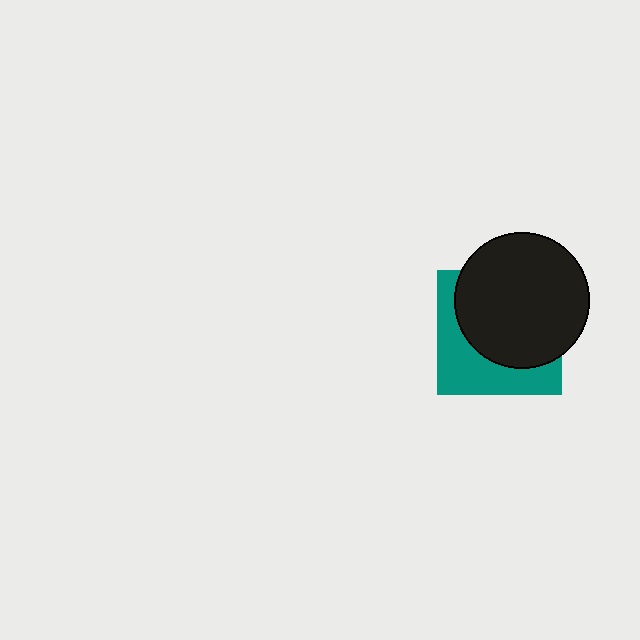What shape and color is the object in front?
The object in front is a black circle.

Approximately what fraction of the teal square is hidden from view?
Roughly 61% of the teal square is hidden behind the black circle.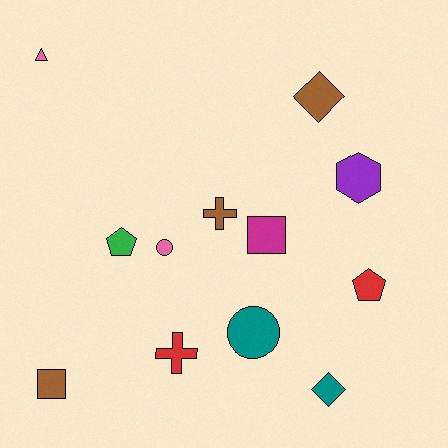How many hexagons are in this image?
There is 1 hexagon.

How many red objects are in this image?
There are 2 red objects.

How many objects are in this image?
There are 12 objects.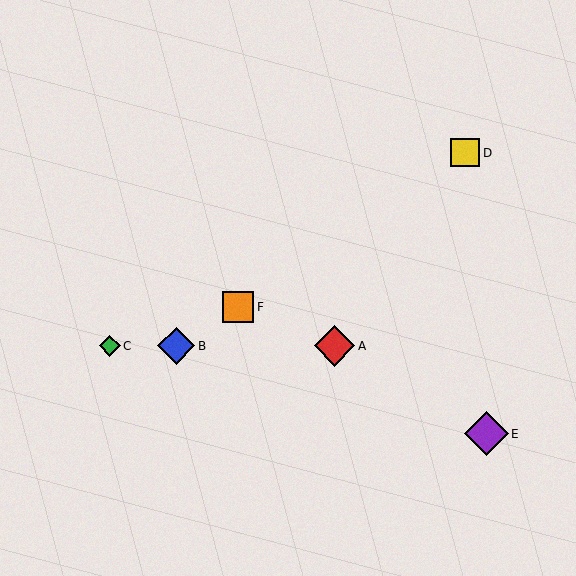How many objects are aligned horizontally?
3 objects (A, B, C) are aligned horizontally.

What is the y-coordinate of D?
Object D is at y≈153.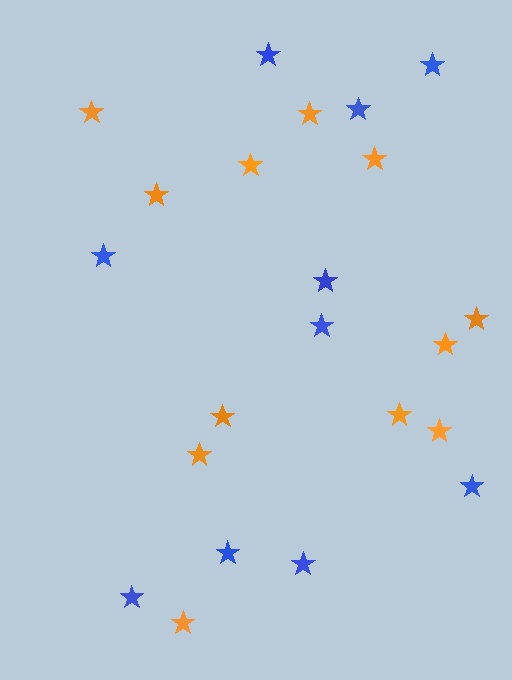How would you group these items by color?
There are 2 groups: one group of blue stars (10) and one group of orange stars (12).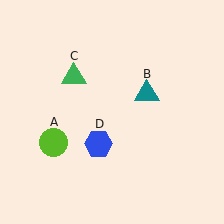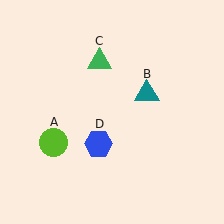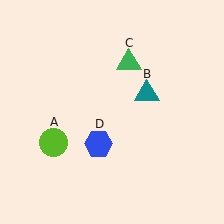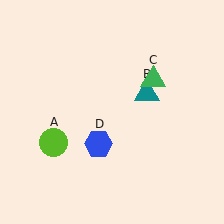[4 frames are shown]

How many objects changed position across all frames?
1 object changed position: green triangle (object C).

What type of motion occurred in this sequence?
The green triangle (object C) rotated clockwise around the center of the scene.